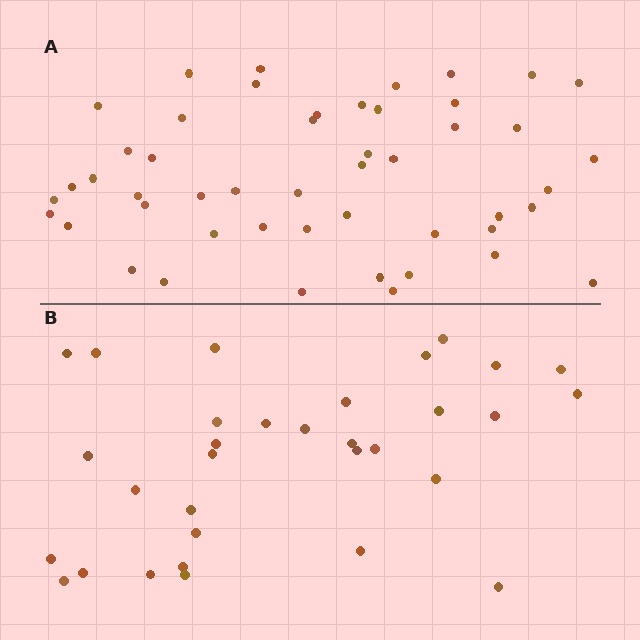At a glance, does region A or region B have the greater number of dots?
Region A (the top region) has more dots.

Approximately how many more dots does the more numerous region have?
Region A has approximately 15 more dots than region B.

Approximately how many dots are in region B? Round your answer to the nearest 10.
About 30 dots. (The exact count is 32, which rounds to 30.)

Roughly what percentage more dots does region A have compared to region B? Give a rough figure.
About 55% more.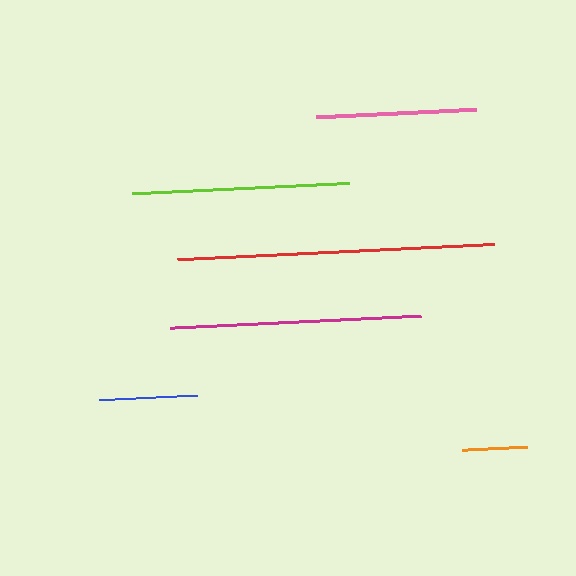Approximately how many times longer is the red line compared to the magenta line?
The red line is approximately 1.3 times the length of the magenta line.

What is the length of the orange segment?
The orange segment is approximately 65 pixels long.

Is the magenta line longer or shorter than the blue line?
The magenta line is longer than the blue line.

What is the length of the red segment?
The red segment is approximately 317 pixels long.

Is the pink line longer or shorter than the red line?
The red line is longer than the pink line.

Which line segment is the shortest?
The orange line is the shortest at approximately 65 pixels.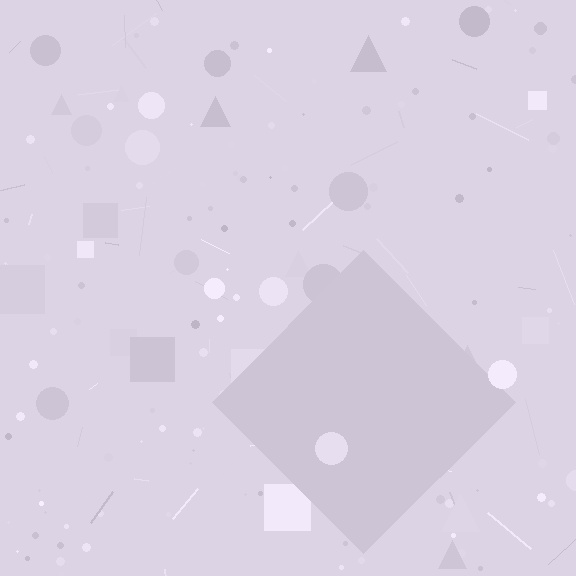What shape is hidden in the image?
A diamond is hidden in the image.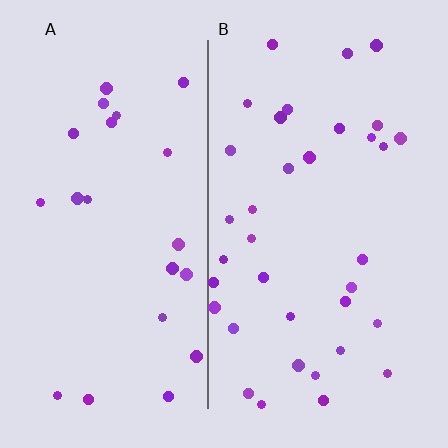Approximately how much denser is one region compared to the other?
Approximately 1.6× — region B over region A.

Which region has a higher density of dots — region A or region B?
B (the right).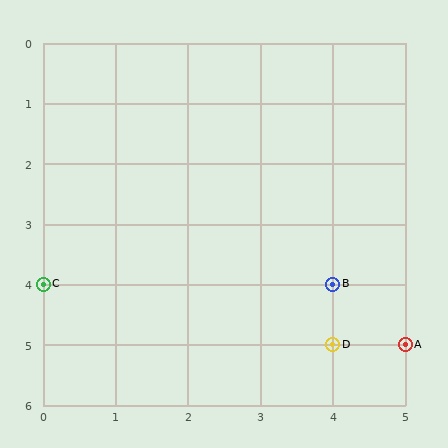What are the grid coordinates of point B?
Point B is at grid coordinates (4, 4).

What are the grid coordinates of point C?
Point C is at grid coordinates (0, 4).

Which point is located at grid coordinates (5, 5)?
Point A is at (5, 5).